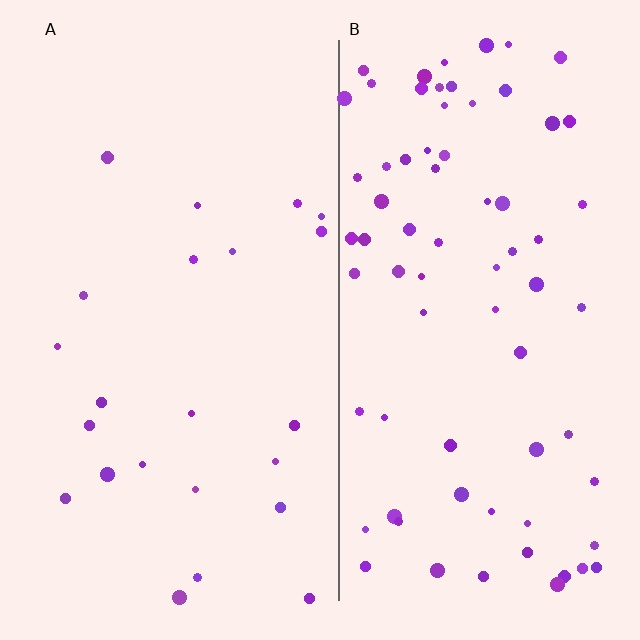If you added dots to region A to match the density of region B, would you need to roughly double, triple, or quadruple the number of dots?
Approximately triple.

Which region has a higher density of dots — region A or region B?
B (the right).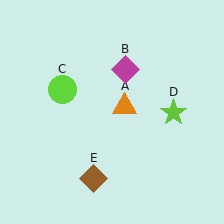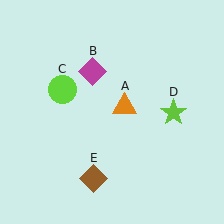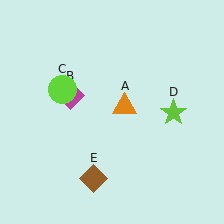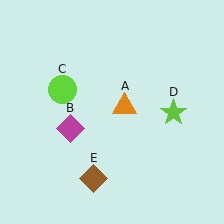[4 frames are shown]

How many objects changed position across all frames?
1 object changed position: magenta diamond (object B).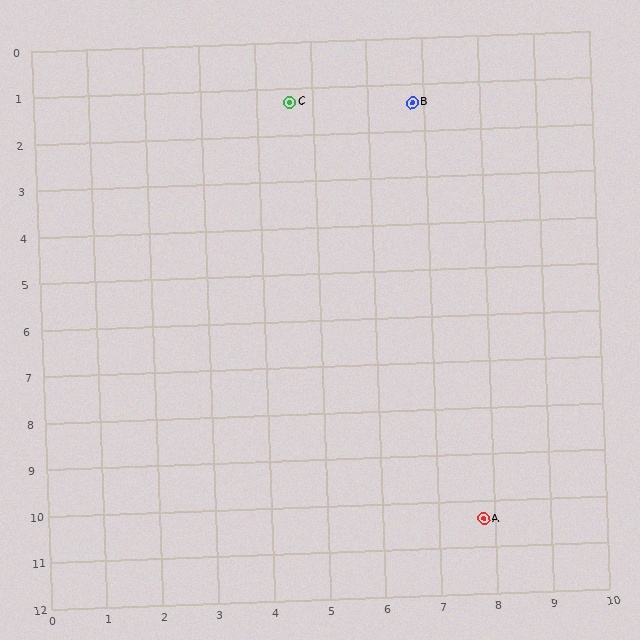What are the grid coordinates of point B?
Point B is at approximately (6.8, 1.4).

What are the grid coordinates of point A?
Point A is at approximately (7.8, 10.4).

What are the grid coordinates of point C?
Point C is at approximately (4.6, 1.3).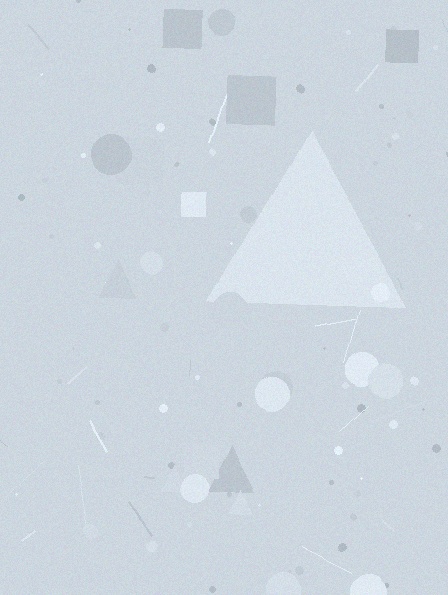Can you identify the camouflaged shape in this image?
The camouflaged shape is a triangle.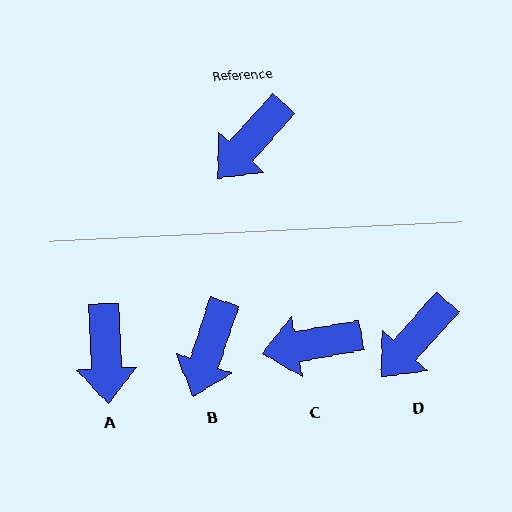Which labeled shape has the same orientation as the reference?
D.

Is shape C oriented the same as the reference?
No, it is off by about 38 degrees.